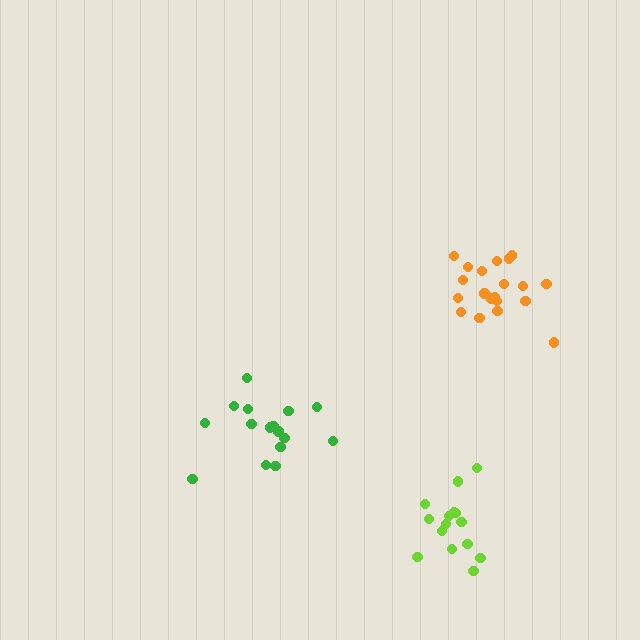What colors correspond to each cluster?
The clusters are colored: green, orange, lime.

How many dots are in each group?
Group 1: 16 dots, Group 2: 20 dots, Group 3: 15 dots (51 total).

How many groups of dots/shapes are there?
There are 3 groups.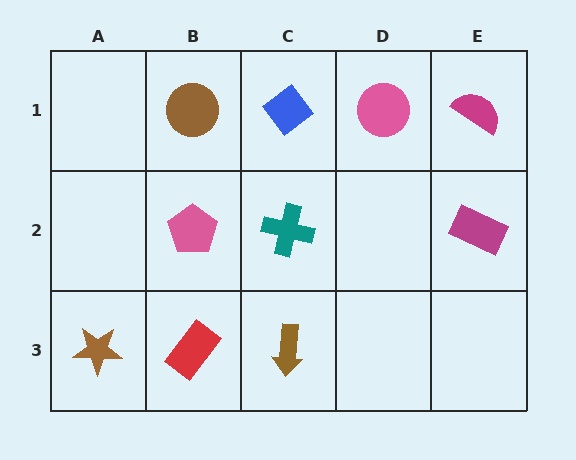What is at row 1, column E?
A magenta semicircle.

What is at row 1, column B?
A brown circle.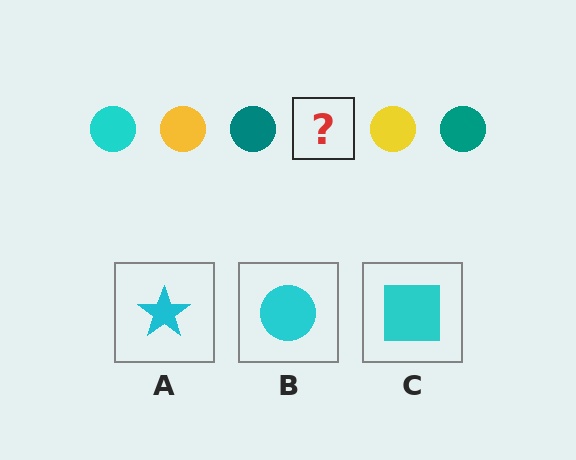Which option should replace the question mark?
Option B.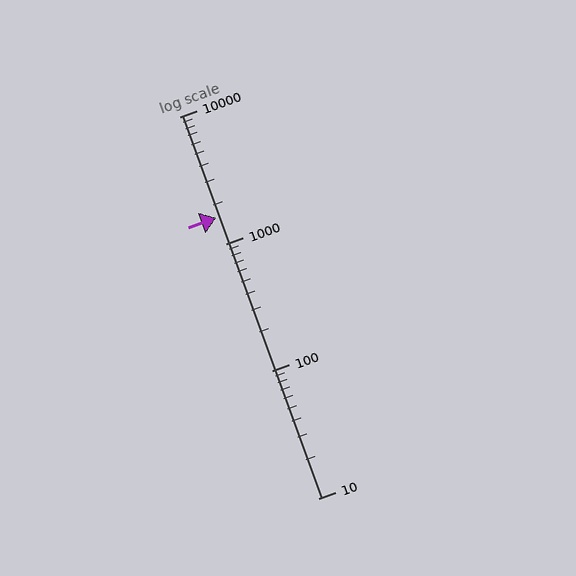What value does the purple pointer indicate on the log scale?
The pointer indicates approximately 1600.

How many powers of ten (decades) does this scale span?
The scale spans 3 decades, from 10 to 10000.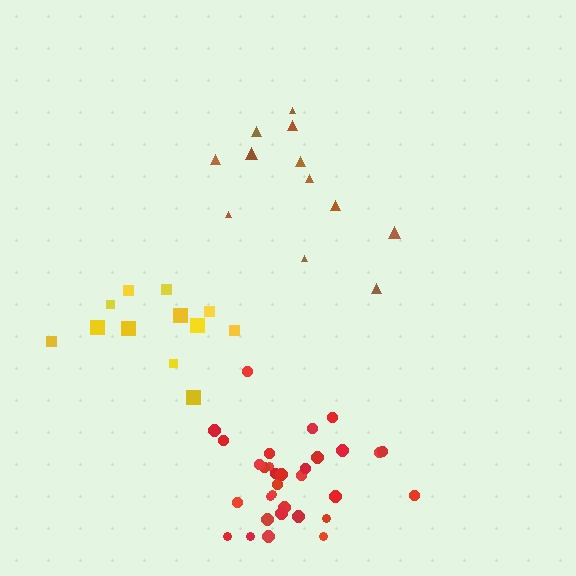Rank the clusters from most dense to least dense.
red, yellow, brown.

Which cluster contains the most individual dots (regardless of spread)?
Red (32).